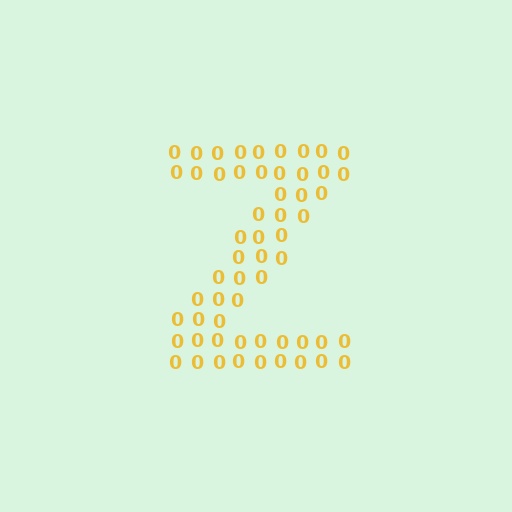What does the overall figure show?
The overall figure shows the letter Z.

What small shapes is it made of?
It is made of small digit 0's.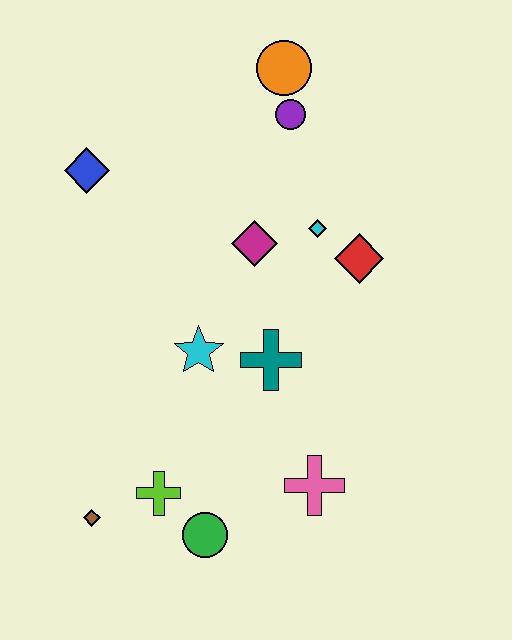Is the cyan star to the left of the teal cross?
Yes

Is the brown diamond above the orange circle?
No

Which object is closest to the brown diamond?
The lime cross is closest to the brown diamond.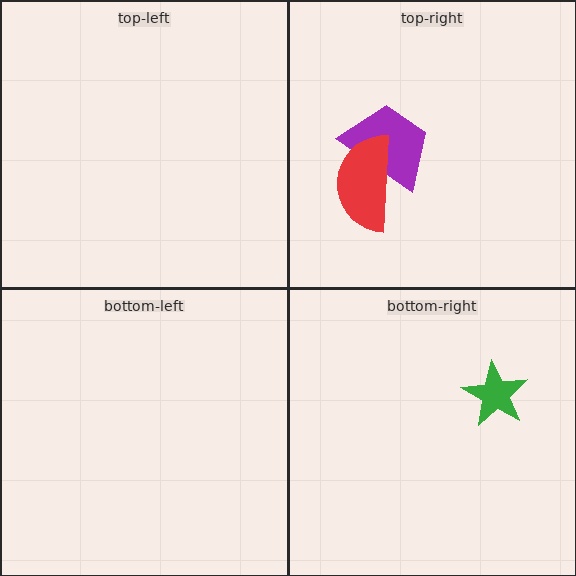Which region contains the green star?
The bottom-right region.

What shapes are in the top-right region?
The purple trapezoid, the red semicircle.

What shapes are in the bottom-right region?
The green star.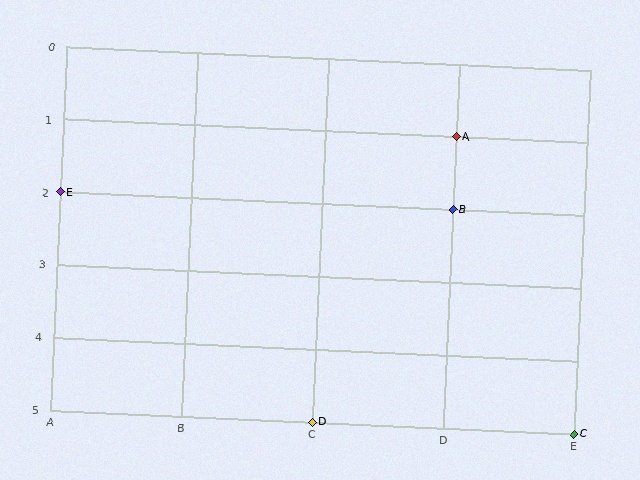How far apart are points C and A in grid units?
Points C and A are 1 column and 4 rows apart (about 4.1 grid units diagonally).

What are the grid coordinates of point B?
Point B is at grid coordinates (D, 2).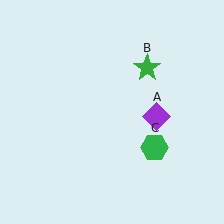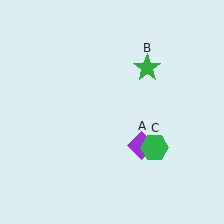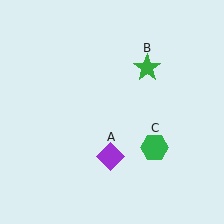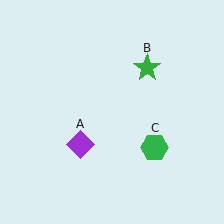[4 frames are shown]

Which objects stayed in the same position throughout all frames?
Green star (object B) and green hexagon (object C) remained stationary.